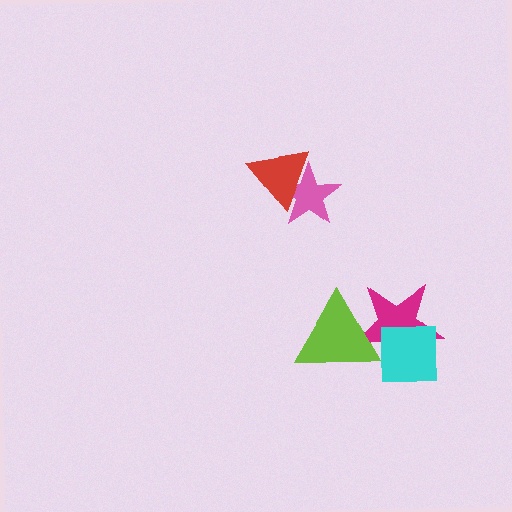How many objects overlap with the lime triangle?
1 object overlaps with the lime triangle.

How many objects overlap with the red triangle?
1 object overlaps with the red triangle.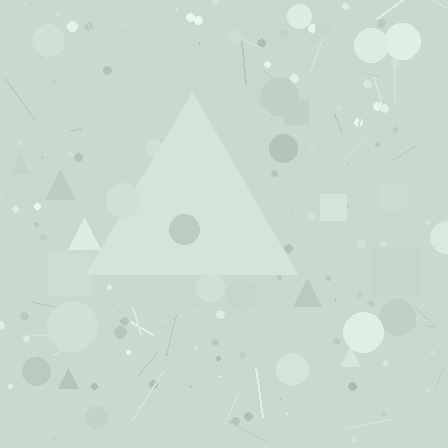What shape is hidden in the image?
A triangle is hidden in the image.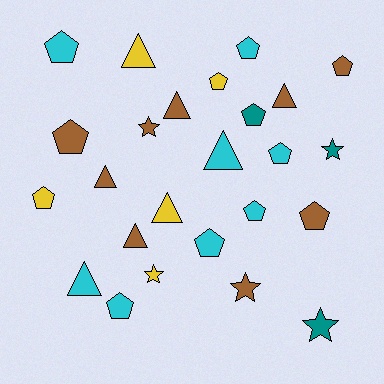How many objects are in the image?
There are 25 objects.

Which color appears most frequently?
Brown, with 9 objects.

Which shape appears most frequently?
Pentagon, with 12 objects.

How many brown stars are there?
There are 2 brown stars.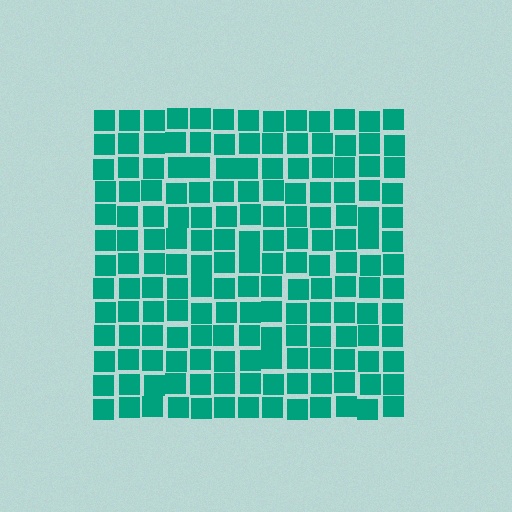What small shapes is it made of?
It is made of small squares.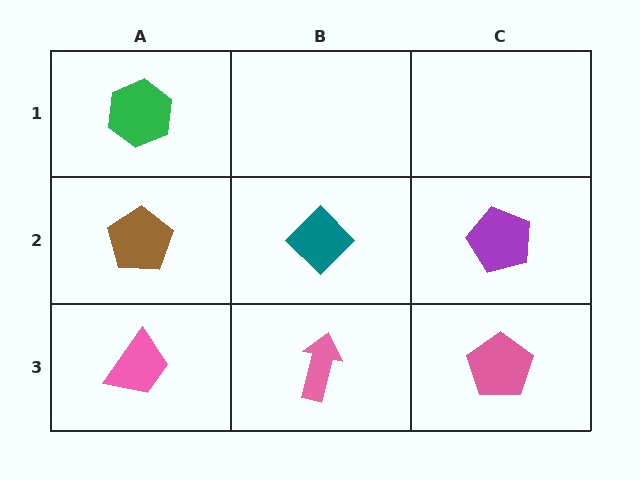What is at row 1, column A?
A green hexagon.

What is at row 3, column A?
A pink trapezoid.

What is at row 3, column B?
A pink arrow.